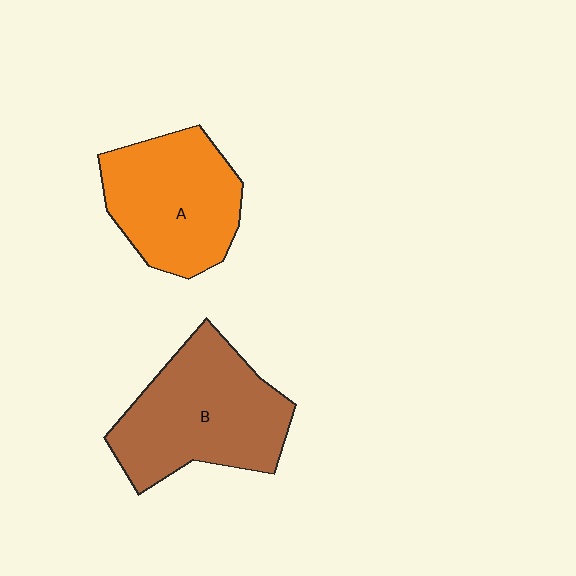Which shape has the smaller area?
Shape A (orange).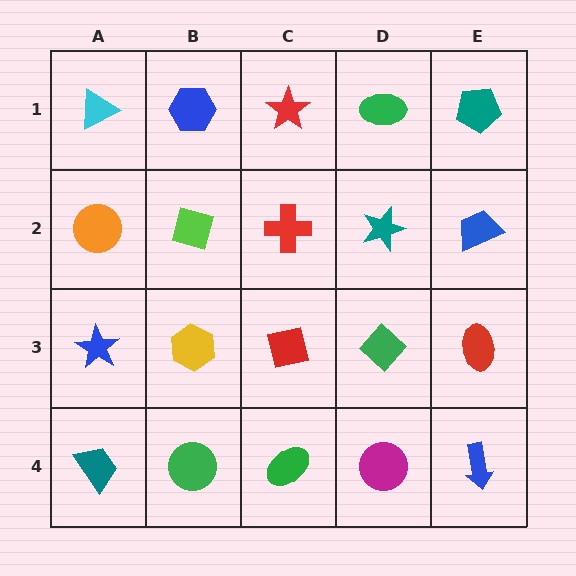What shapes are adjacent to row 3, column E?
A blue trapezoid (row 2, column E), a blue arrow (row 4, column E), a green diamond (row 3, column D).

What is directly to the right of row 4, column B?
A green ellipse.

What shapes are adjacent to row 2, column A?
A cyan triangle (row 1, column A), a blue star (row 3, column A), a lime diamond (row 2, column B).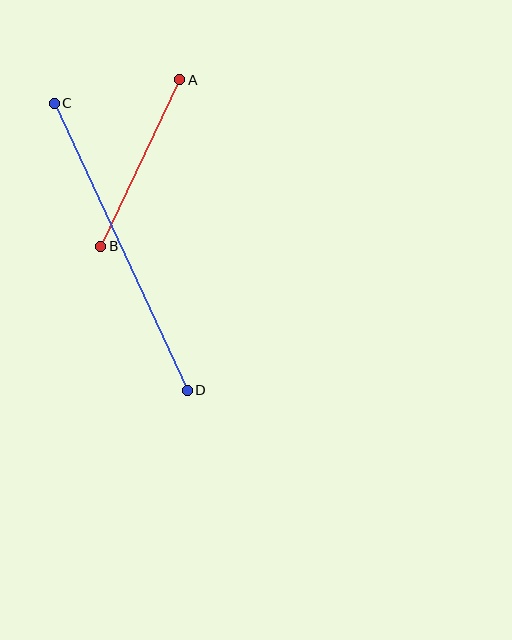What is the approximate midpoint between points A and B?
The midpoint is at approximately (140, 163) pixels.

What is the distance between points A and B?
The distance is approximately 184 pixels.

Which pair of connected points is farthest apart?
Points C and D are farthest apart.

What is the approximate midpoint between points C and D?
The midpoint is at approximately (121, 247) pixels.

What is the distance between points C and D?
The distance is approximately 317 pixels.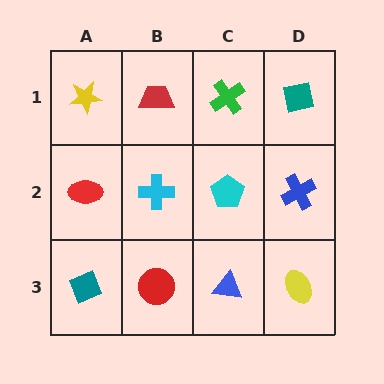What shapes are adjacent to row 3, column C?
A cyan pentagon (row 2, column C), a red circle (row 3, column B), a yellow ellipse (row 3, column D).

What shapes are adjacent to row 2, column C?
A green cross (row 1, column C), a blue triangle (row 3, column C), a cyan cross (row 2, column B), a blue cross (row 2, column D).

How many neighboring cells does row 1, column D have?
2.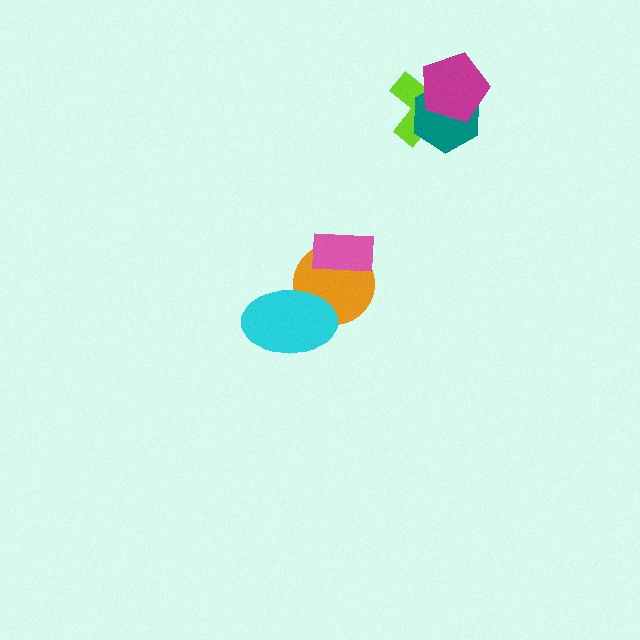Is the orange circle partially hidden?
Yes, it is partially covered by another shape.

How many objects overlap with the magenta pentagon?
2 objects overlap with the magenta pentagon.